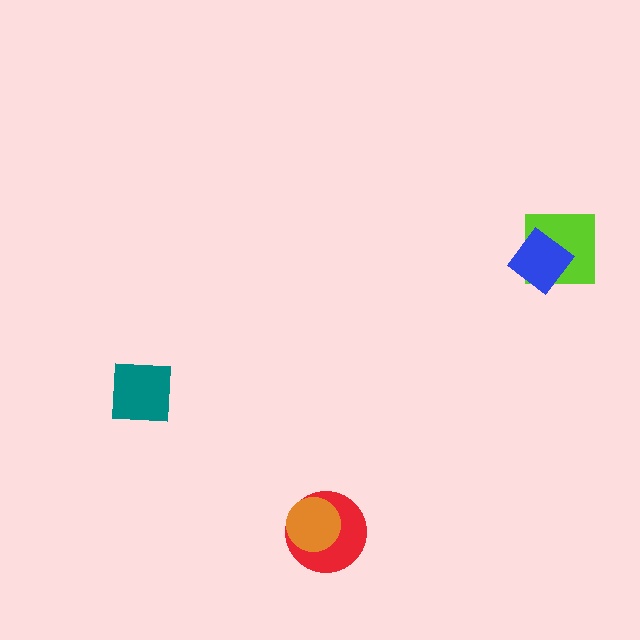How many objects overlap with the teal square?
0 objects overlap with the teal square.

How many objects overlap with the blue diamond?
1 object overlaps with the blue diamond.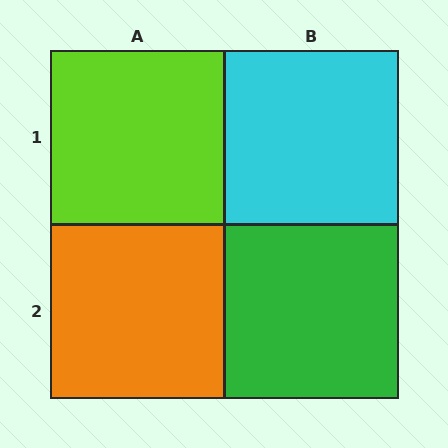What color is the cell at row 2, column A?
Orange.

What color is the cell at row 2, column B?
Green.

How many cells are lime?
1 cell is lime.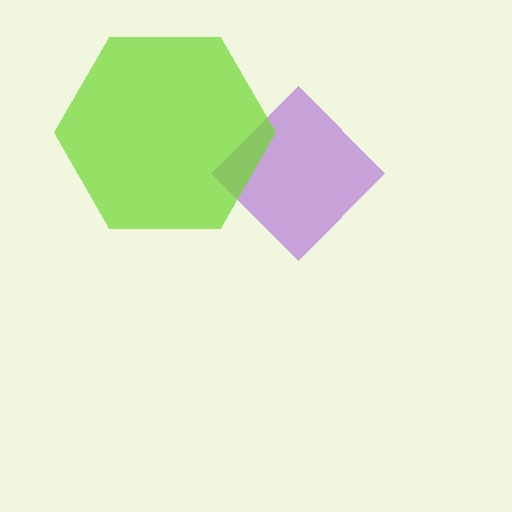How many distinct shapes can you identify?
There are 2 distinct shapes: a purple diamond, a lime hexagon.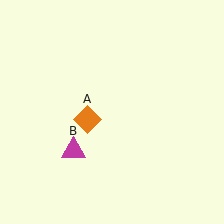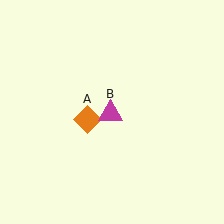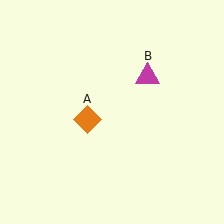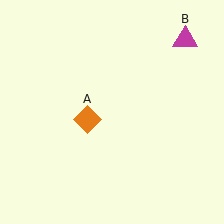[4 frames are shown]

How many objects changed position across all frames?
1 object changed position: magenta triangle (object B).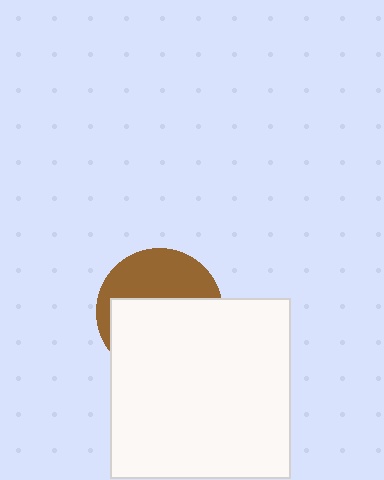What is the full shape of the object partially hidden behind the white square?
The partially hidden object is a brown circle.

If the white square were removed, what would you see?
You would see the complete brown circle.